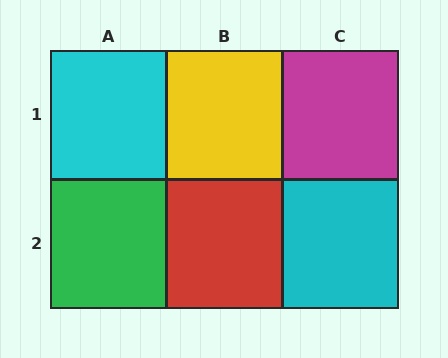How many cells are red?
1 cell is red.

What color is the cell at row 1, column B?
Yellow.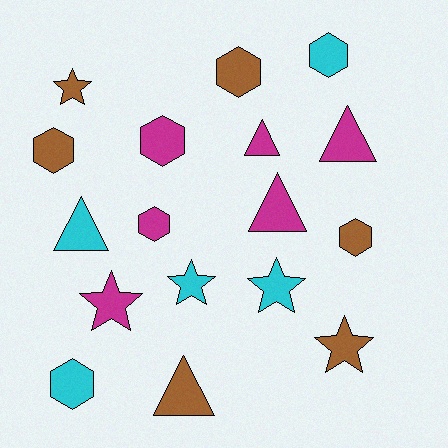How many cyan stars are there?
There are 2 cyan stars.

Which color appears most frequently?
Brown, with 6 objects.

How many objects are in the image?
There are 17 objects.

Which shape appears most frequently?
Hexagon, with 7 objects.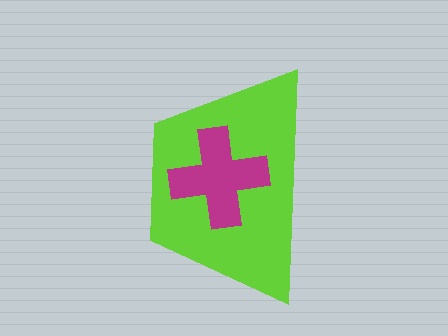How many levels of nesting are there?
2.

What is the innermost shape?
The magenta cross.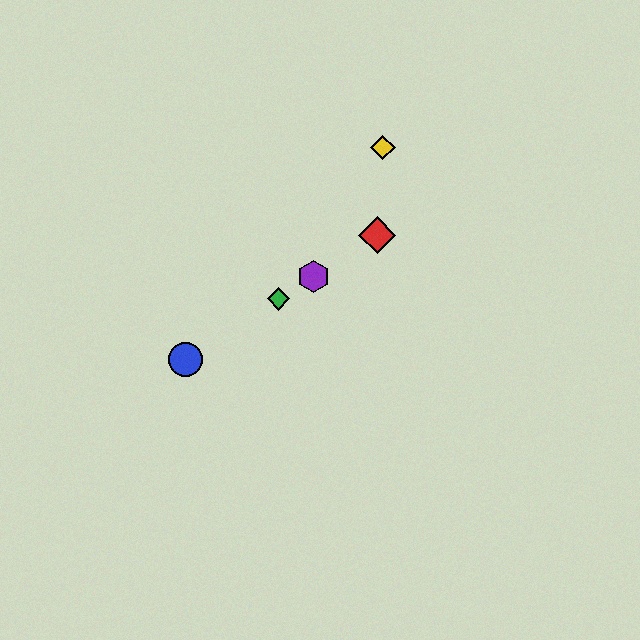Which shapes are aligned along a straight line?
The red diamond, the blue circle, the green diamond, the purple hexagon are aligned along a straight line.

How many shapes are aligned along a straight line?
4 shapes (the red diamond, the blue circle, the green diamond, the purple hexagon) are aligned along a straight line.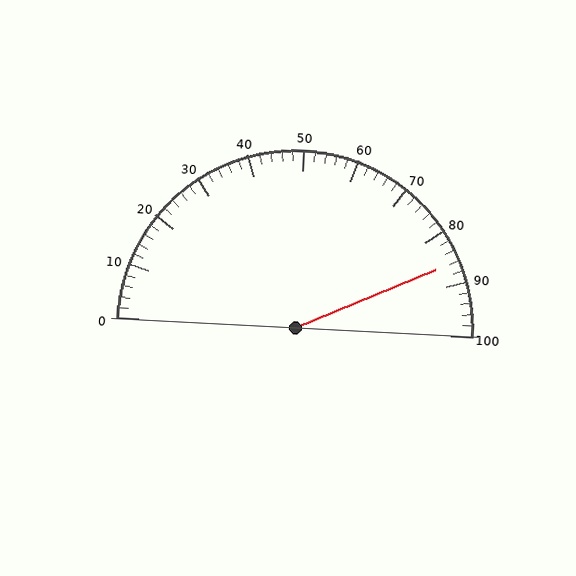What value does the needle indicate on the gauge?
The needle indicates approximately 86.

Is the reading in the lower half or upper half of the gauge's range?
The reading is in the upper half of the range (0 to 100).